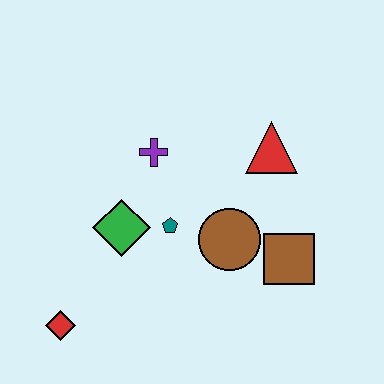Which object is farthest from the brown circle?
The red diamond is farthest from the brown circle.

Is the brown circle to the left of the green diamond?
No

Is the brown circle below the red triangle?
Yes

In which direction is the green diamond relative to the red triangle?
The green diamond is to the left of the red triangle.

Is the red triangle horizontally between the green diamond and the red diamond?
No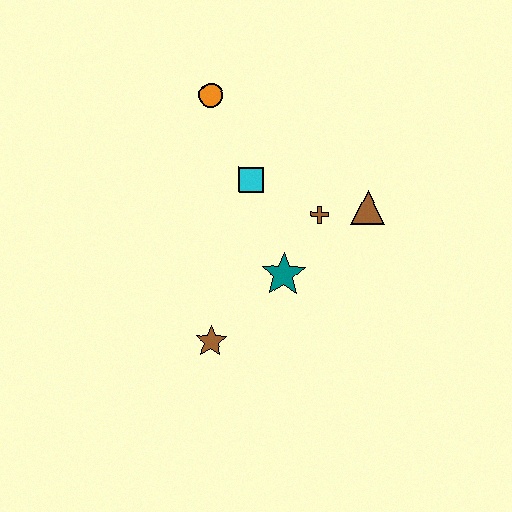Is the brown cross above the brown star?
Yes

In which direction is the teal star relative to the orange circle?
The teal star is below the orange circle.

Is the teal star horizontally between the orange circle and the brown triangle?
Yes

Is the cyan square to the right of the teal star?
No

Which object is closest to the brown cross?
The brown triangle is closest to the brown cross.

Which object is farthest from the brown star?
The orange circle is farthest from the brown star.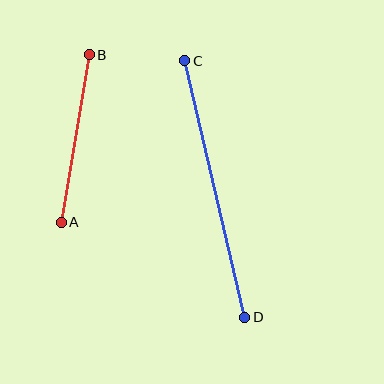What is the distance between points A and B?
The distance is approximately 170 pixels.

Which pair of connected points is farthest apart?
Points C and D are farthest apart.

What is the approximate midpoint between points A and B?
The midpoint is at approximately (75, 138) pixels.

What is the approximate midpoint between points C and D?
The midpoint is at approximately (215, 189) pixels.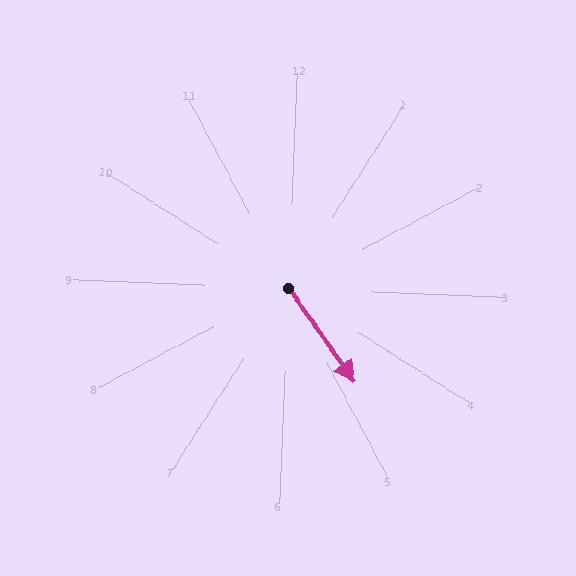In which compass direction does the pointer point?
Southeast.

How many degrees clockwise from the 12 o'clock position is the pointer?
Approximately 142 degrees.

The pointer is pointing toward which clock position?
Roughly 5 o'clock.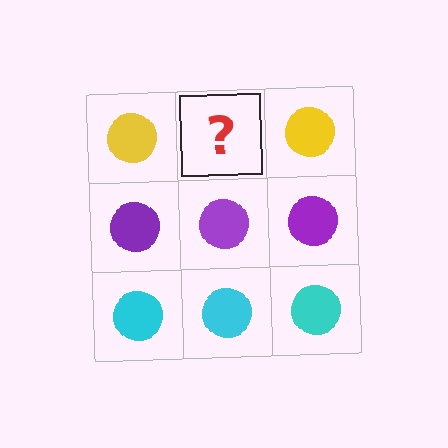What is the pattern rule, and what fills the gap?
The rule is that each row has a consistent color. The gap should be filled with a yellow circle.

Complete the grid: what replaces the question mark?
The question mark should be replaced with a yellow circle.